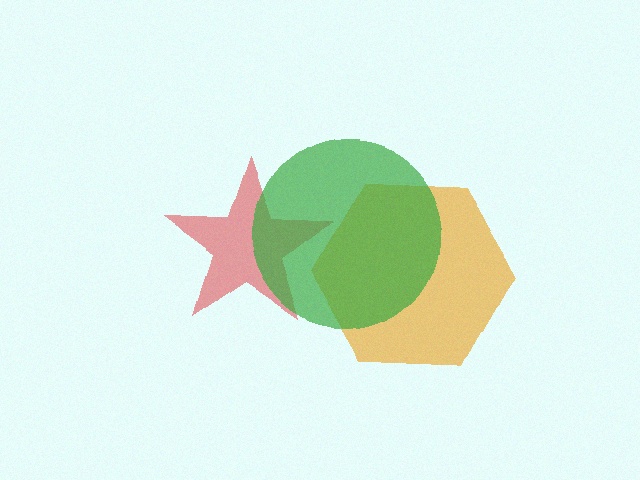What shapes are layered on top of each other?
The layered shapes are: a red star, an orange hexagon, a green circle.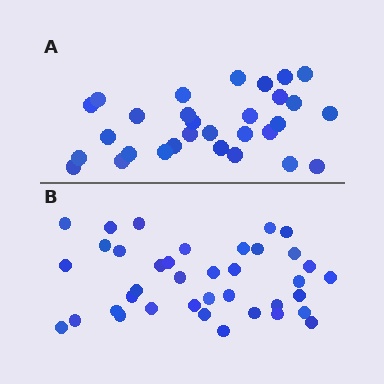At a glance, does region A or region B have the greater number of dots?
Region B (the bottom region) has more dots.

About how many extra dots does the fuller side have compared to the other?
Region B has roughly 8 or so more dots than region A.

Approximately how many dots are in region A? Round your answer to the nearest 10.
About 30 dots.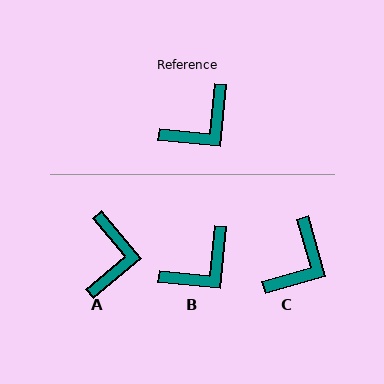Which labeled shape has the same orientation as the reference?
B.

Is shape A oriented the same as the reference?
No, it is off by about 46 degrees.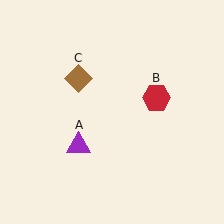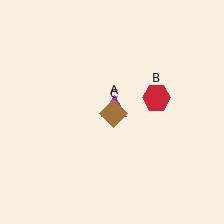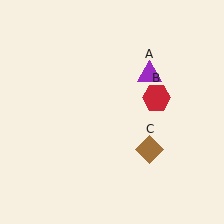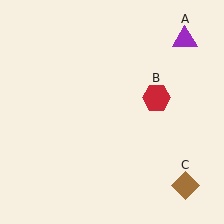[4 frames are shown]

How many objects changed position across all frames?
2 objects changed position: purple triangle (object A), brown diamond (object C).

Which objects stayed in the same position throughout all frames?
Red hexagon (object B) remained stationary.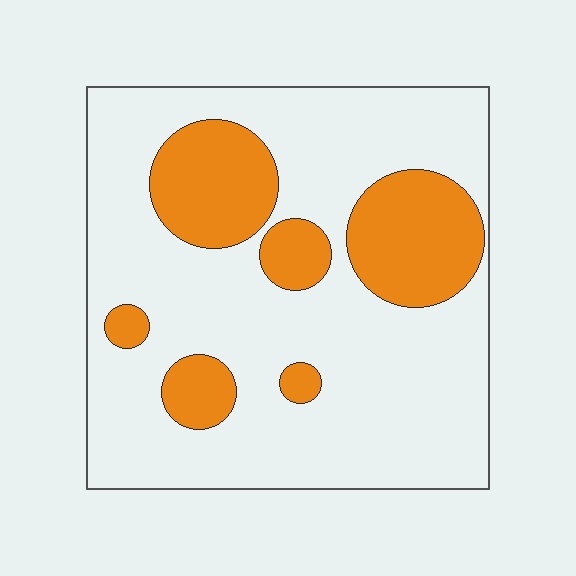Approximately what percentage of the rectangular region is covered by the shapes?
Approximately 25%.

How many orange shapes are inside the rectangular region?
6.